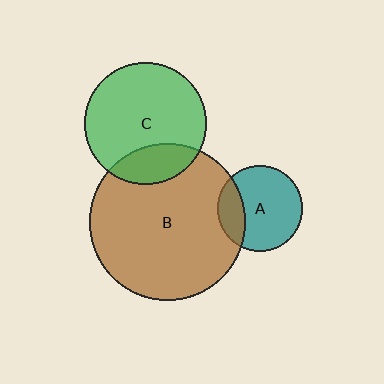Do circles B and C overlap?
Yes.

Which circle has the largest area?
Circle B (brown).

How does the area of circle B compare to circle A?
Approximately 3.4 times.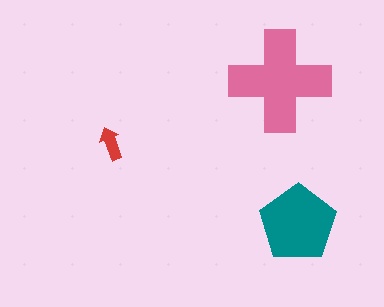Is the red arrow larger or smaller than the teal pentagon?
Smaller.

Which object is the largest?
The pink cross.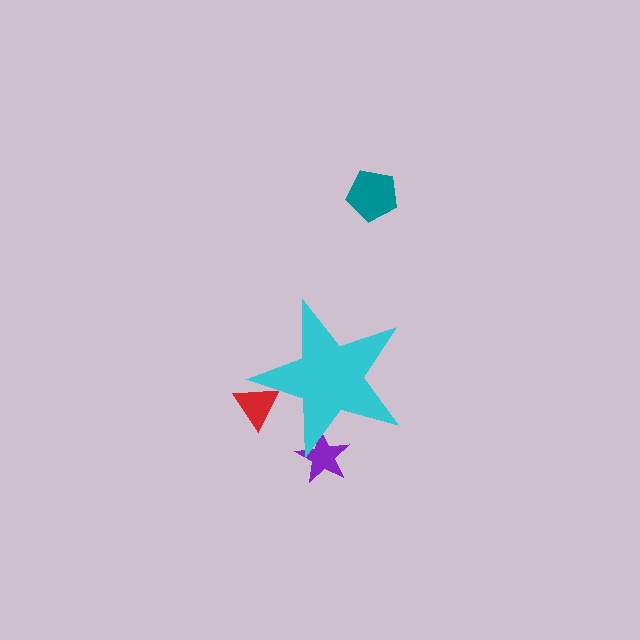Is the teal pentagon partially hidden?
No, the teal pentagon is fully visible.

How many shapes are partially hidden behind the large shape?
2 shapes are partially hidden.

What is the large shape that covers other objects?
A cyan star.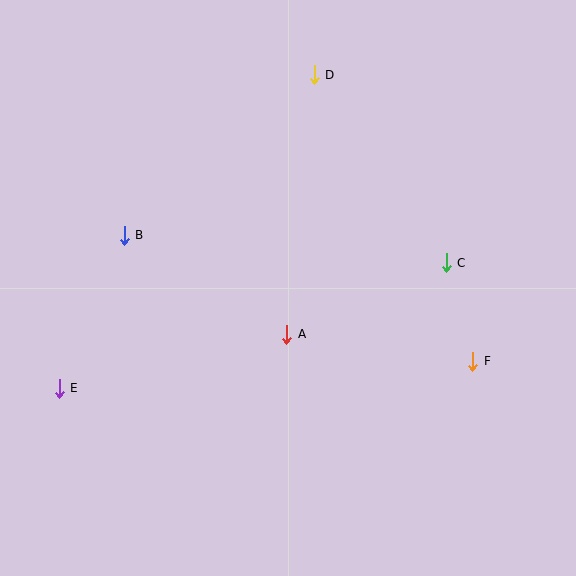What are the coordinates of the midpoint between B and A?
The midpoint between B and A is at (205, 285).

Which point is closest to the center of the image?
Point A at (287, 334) is closest to the center.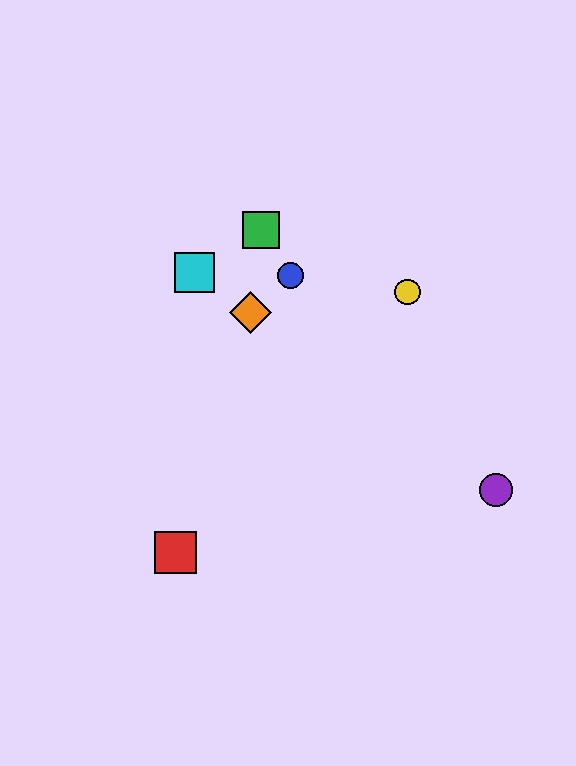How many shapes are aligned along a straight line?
3 shapes (the purple circle, the orange diamond, the cyan square) are aligned along a straight line.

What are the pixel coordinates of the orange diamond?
The orange diamond is at (251, 313).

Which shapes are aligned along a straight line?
The purple circle, the orange diamond, the cyan square are aligned along a straight line.